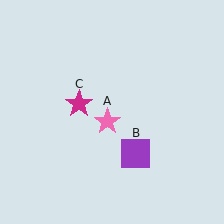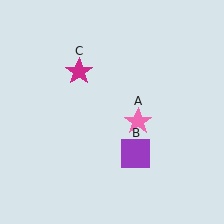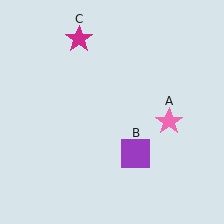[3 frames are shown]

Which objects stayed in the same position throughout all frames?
Purple square (object B) remained stationary.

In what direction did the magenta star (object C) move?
The magenta star (object C) moved up.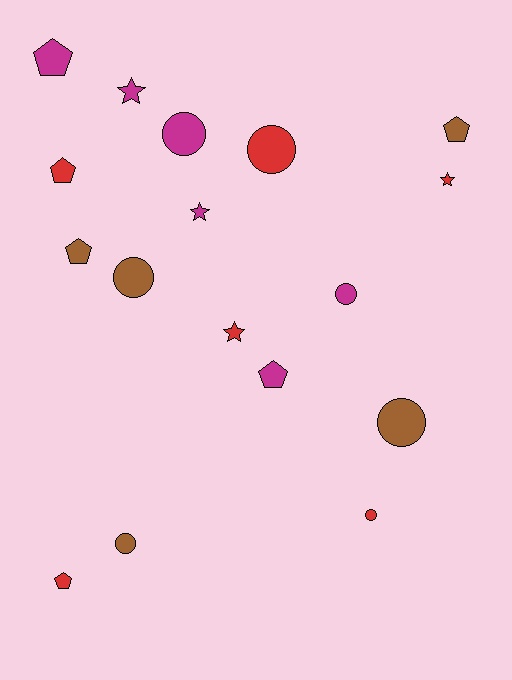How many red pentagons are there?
There are 2 red pentagons.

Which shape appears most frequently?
Circle, with 7 objects.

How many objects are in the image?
There are 17 objects.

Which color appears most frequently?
Red, with 6 objects.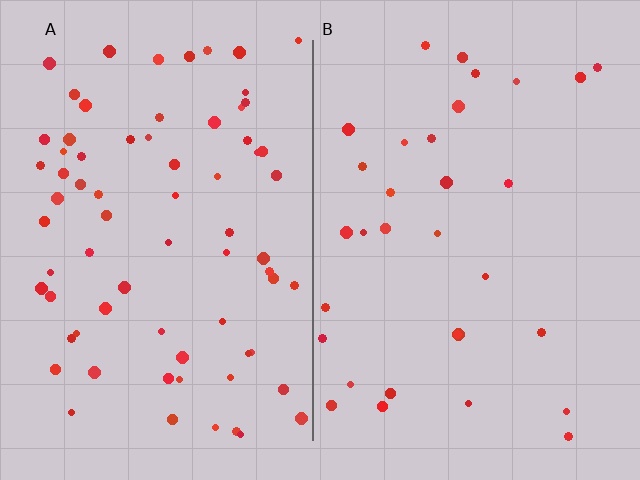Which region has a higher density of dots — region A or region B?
A (the left).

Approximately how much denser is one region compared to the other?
Approximately 2.3× — region A over region B.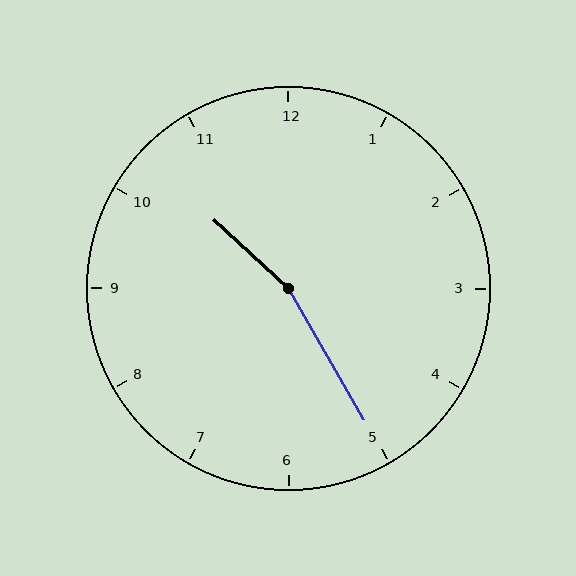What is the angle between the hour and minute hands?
Approximately 162 degrees.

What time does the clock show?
10:25.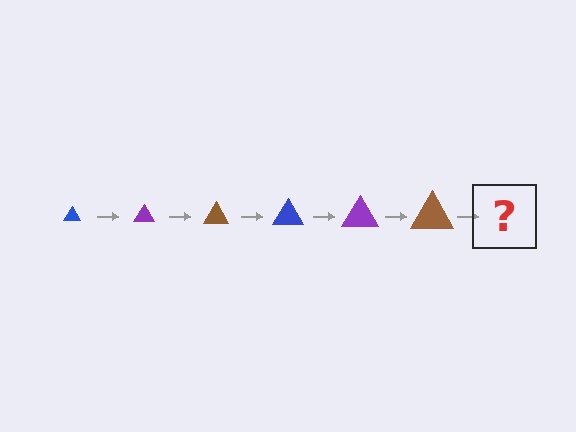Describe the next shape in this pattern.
It should be a blue triangle, larger than the previous one.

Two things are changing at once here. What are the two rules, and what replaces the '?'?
The two rules are that the triangle grows larger each step and the color cycles through blue, purple, and brown. The '?' should be a blue triangle, larger than the previous one.